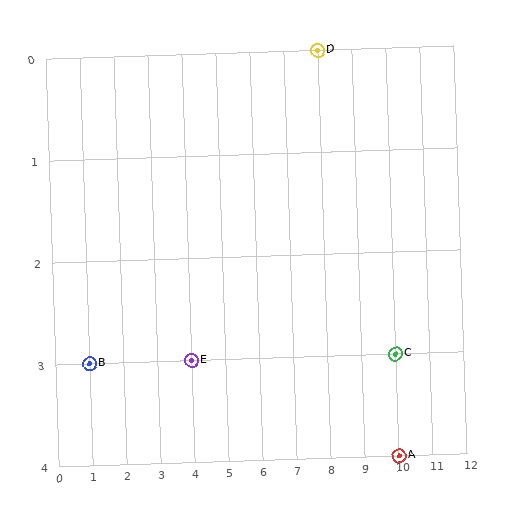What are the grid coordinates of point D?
Point D is at grid coordinates (8, 0).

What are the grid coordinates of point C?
Point C is at grid coordinates (10, 3).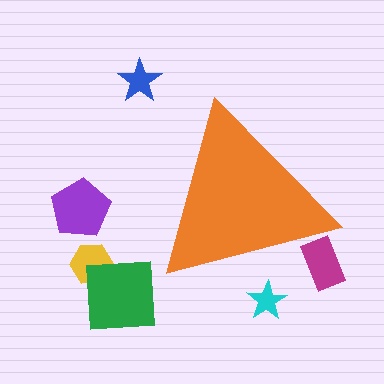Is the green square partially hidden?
No, the green square is fully visible.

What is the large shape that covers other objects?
An orange triangle.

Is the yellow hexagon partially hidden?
No, the yellow hexagon is fully visible.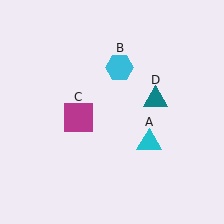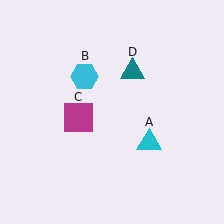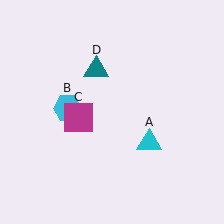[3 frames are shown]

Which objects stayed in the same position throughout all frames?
Cyan triangle (object A) and magenta square (object C) remained stationary.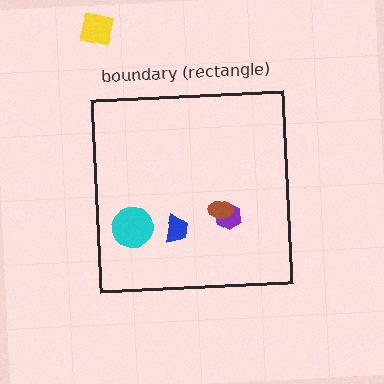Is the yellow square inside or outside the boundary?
Outside.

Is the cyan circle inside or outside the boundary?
Inside.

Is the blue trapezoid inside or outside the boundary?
Inside.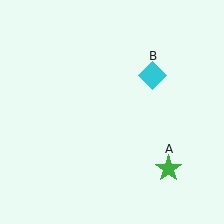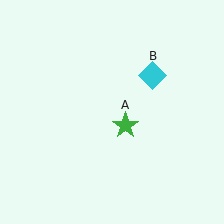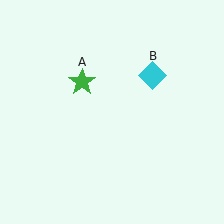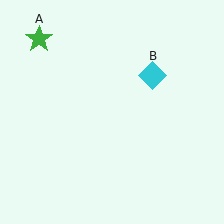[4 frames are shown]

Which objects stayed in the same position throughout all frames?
Cyan diamond (object B) remained stationary.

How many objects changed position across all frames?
1 object changed position: green star (object A).